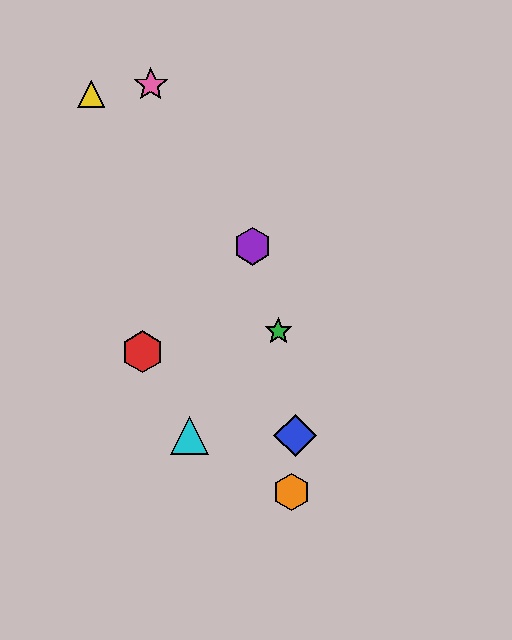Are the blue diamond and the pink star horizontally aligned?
No, the blue diamond is at y≈435 and the pink star is at y≈85.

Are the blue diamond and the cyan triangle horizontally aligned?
Yes, both are at y≈435.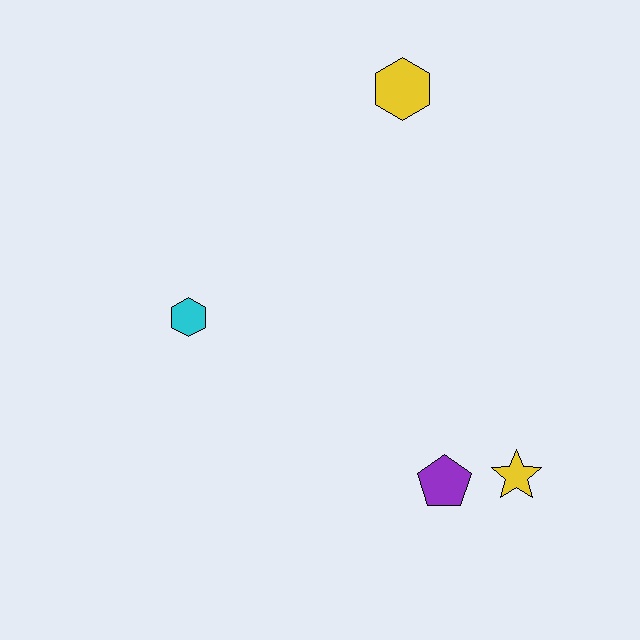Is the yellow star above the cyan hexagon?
No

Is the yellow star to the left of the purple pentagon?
No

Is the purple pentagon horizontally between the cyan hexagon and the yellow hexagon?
No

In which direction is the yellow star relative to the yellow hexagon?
The yellow star is below the yellow hexagon.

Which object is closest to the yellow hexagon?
The cyan hexagon is closest to the yellow hexagon.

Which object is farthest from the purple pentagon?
The yellow hexagon is farthest from the purple pentagon.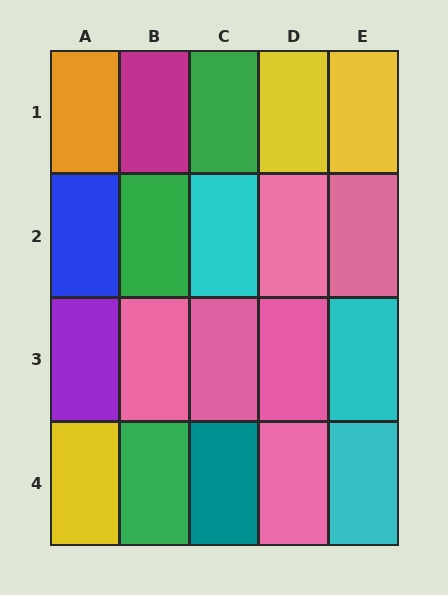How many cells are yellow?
3 cells are yellow.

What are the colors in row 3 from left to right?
Purple, pink, pink, pink, cyan.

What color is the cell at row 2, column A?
Blue.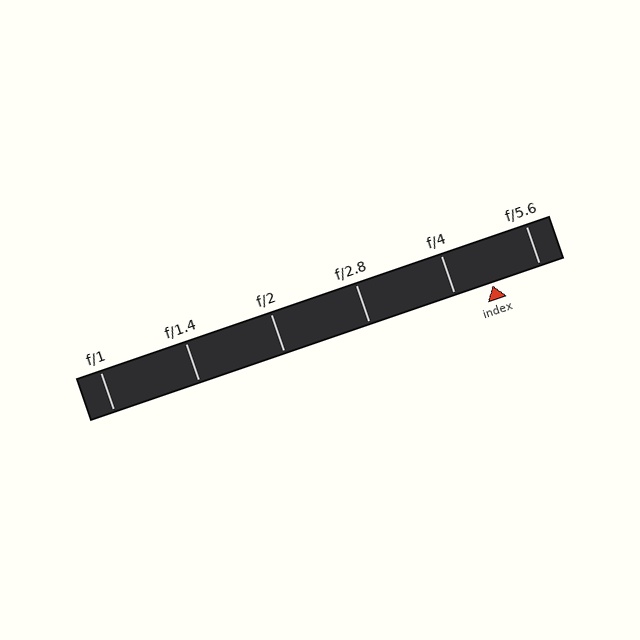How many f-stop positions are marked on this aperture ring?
There are 6 f-stop positions marked.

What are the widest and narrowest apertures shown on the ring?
The widest aperture shown is f/1 and the narrowest is f/5.6.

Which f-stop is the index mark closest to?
The index mark is closest to f/4.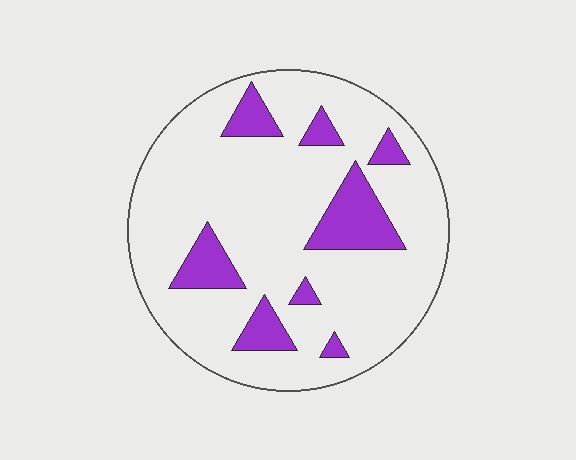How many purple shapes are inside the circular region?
8.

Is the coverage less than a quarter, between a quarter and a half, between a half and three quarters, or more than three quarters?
Less than a quarter.